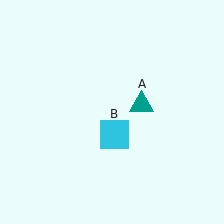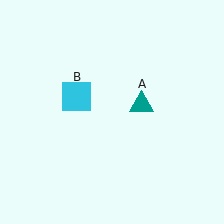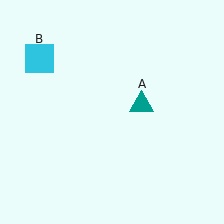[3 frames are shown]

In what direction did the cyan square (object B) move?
The cyan square (object B) moved up and to the left.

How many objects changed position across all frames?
1 object changed position: cyan square (object B).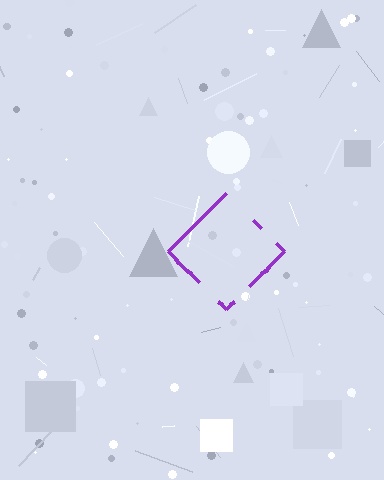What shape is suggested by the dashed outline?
The dashed outline suggests a diamond.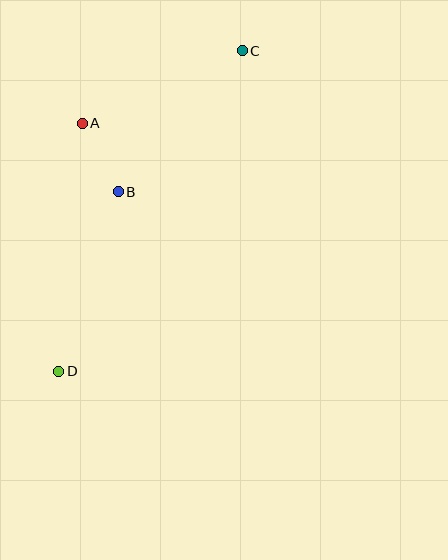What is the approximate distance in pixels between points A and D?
The distance between A and D is approximately 249 pixels.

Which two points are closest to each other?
Points A and B are closest to each other.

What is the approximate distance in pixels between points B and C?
The distance between B and C is approximately 187 pixels.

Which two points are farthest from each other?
Points C and D are farthest from each other.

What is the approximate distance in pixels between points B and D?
The distance between B and D is approximately 189 pixels.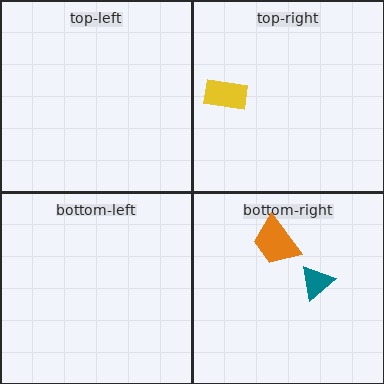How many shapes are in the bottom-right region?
2.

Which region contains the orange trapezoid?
The bottom-right region.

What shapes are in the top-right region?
The yellow rectangle.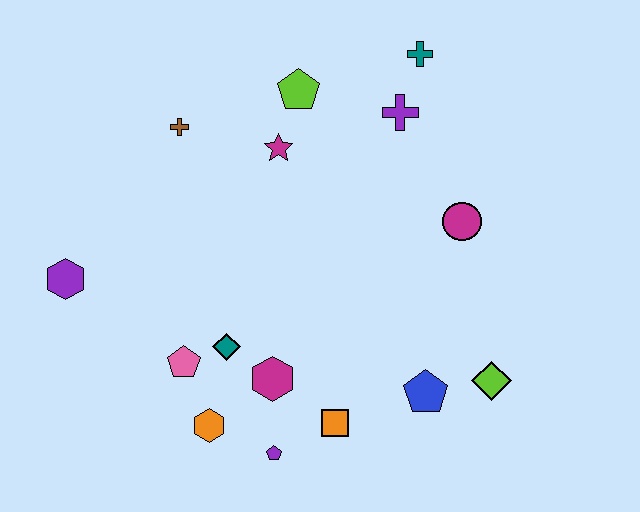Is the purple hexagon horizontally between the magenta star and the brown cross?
No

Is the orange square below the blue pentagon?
Yes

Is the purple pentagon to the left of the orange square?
Yes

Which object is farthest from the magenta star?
The lime diamond is farthest from the magenta star.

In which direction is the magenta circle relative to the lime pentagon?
The magenta circle is to the right of the lime pentagon.